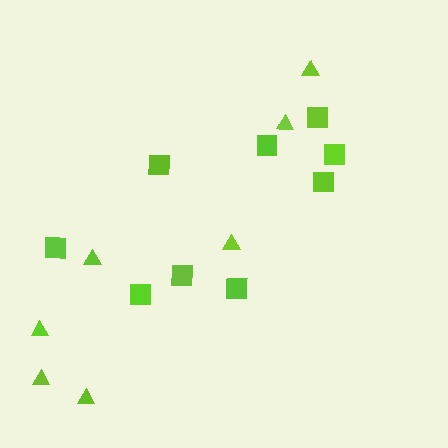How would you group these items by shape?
There are 2 groups: one group of squares (9) and one group of triangles (7).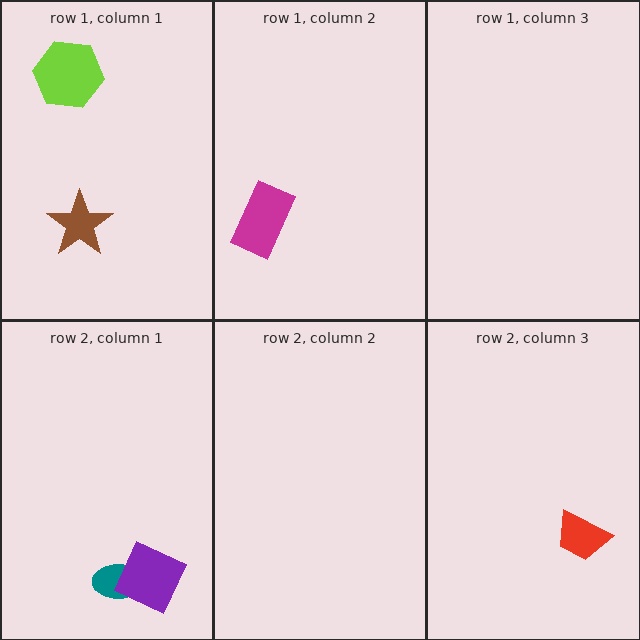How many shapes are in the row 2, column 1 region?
2.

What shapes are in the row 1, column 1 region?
The lime hexagon, the brown star.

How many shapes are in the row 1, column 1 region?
2.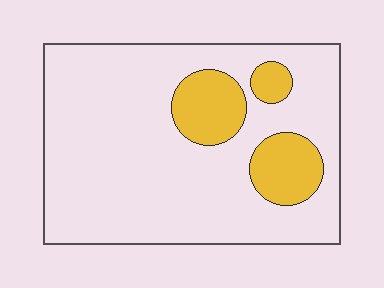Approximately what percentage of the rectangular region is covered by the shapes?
Approximately 15%.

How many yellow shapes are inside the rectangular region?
3.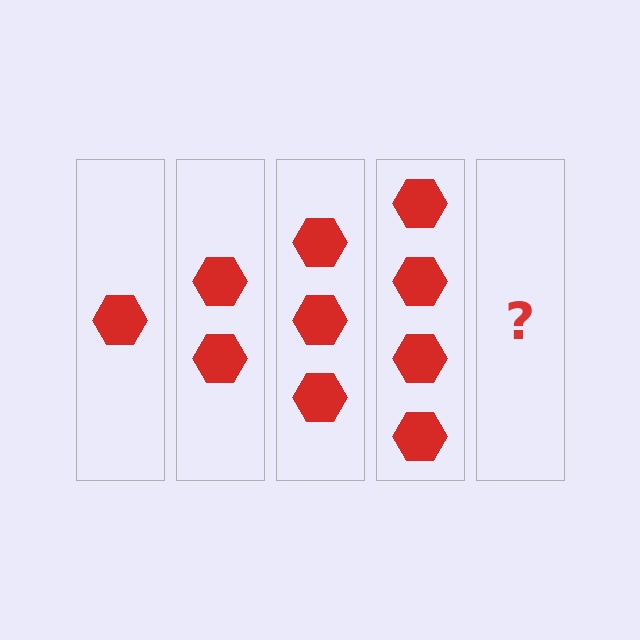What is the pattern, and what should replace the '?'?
The pattern is that each step adds one more hexagon. The '?' should be 5 hexagons.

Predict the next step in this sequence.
The next step is 5 hexagons.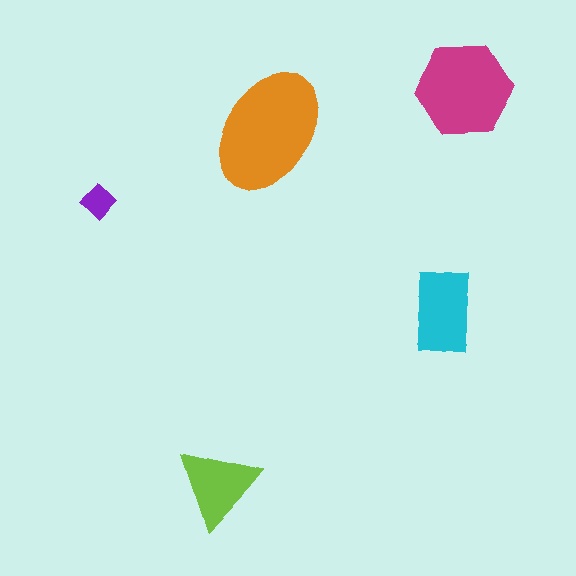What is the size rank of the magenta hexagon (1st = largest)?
2nd.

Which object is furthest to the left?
The purple diamond is leftmost.